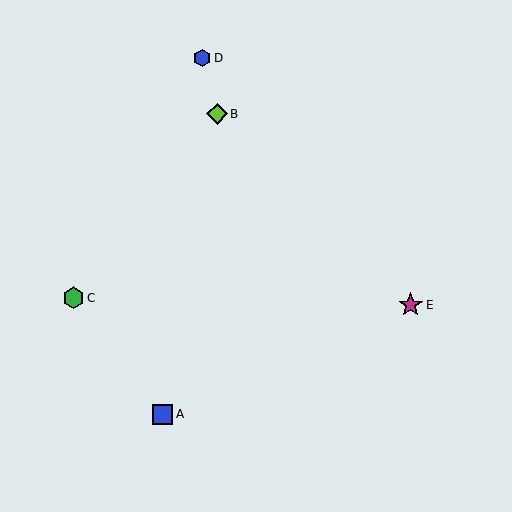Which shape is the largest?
The magenta star (labeled E) is the largest.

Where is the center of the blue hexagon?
The center of the blue hexagon is at (202, 58).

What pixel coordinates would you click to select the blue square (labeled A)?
Click at (162, 414) to select the blue square A.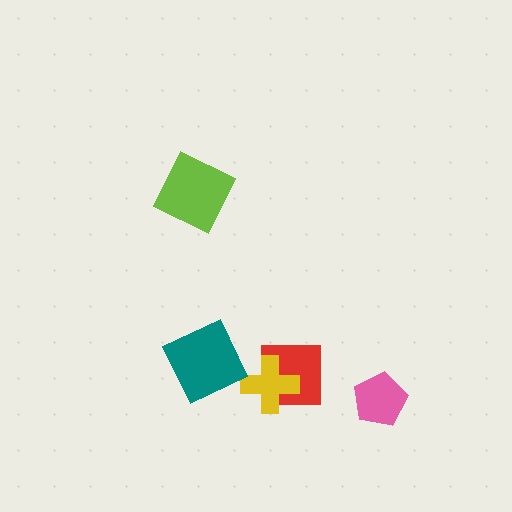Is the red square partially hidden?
Yes, it is partially covered by another shape.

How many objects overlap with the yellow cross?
1 object overlaps with the yellow cross.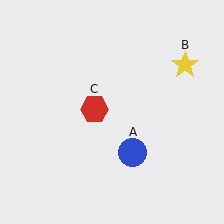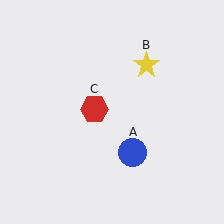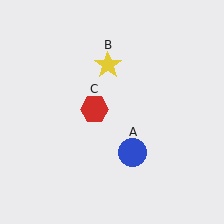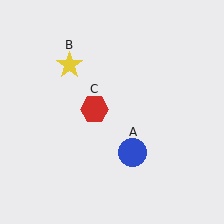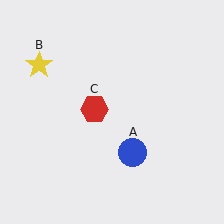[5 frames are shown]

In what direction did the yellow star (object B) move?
The yellow star (object B) moved left.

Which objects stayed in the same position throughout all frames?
Blue circle (object A) and red hexagon (object C) remained stationary.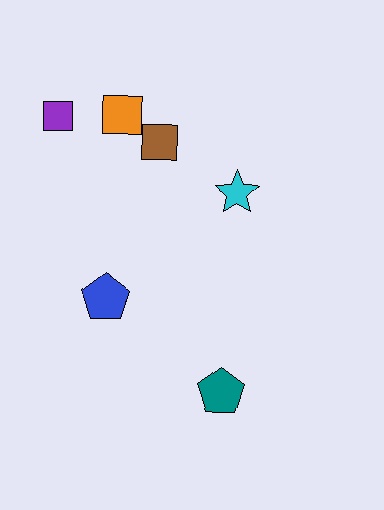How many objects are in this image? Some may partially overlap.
There are 6 objects.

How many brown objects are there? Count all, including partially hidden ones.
There is 1 brown object.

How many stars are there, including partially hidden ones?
There is 1 star.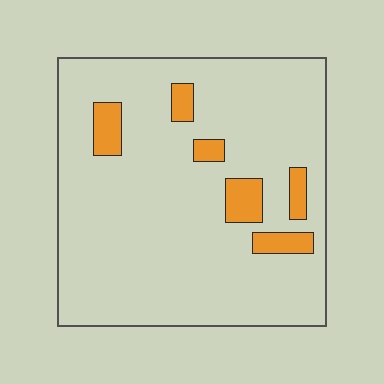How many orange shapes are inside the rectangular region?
6.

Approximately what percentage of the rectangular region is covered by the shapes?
Approximately 10%.